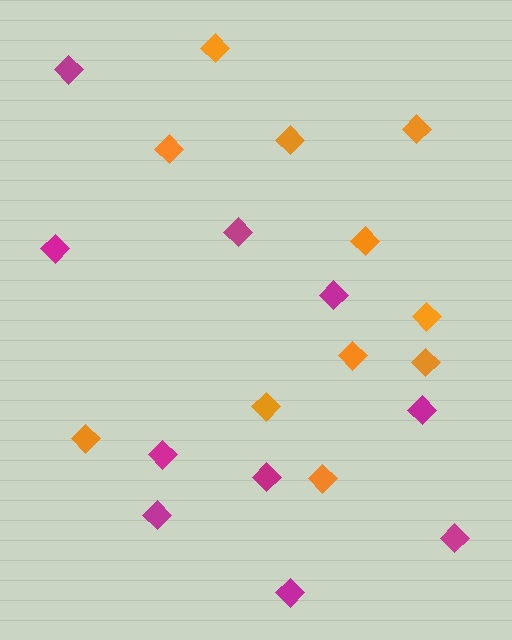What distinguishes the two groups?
There are 2 groups: one group of orange diamonds (11) and one group of magenta diamonds (10).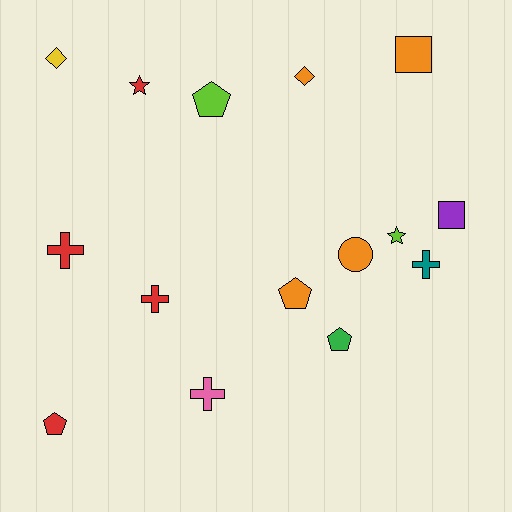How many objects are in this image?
There are 15 objects.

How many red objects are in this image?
There are 4 red objects.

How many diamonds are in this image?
There are 2 diamonds.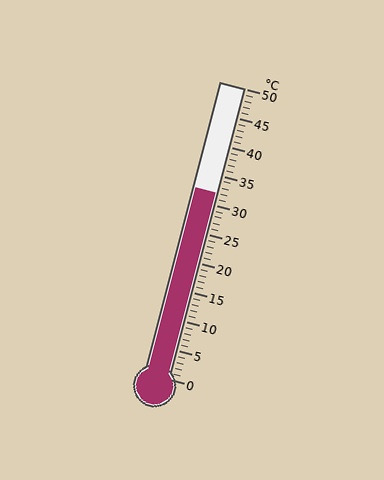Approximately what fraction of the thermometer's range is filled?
The thermometer is filled to approximately 65% of its range.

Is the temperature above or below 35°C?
The temperature is below 35°C.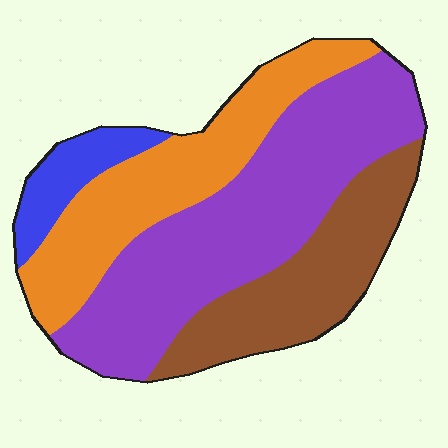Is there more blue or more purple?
Purple.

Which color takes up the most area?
Purple, at roughly 45%.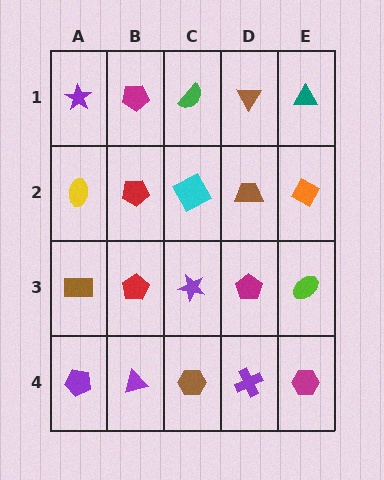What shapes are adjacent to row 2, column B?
A magenta pentagon (row 1, column B), a red pentagon (row 3, column B), a yellow ellipse (row 2, column A), a cyan square (row 2, column C).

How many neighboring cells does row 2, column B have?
4.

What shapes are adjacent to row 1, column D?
A brown trapezoid (row 2, column D), a green semicircle (row 1, column C), a teal triangle (row 1, column E).